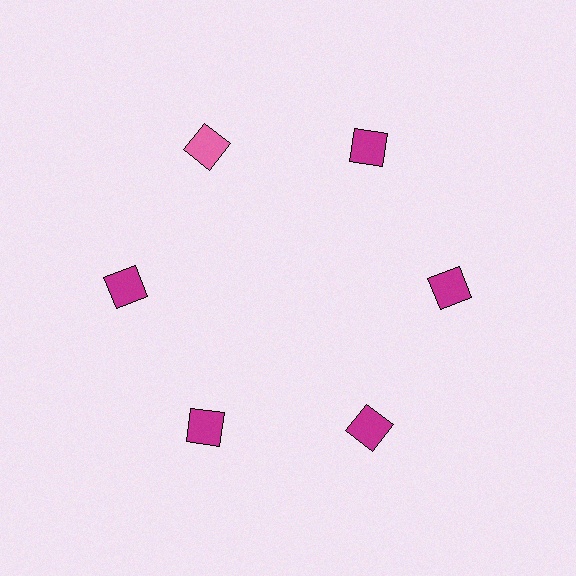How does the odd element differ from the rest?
It has a different color: pink instead of magenta.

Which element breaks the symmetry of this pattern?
The pink diamond at roughly the 11 o'clock position breaks the symmetry. All other shapes are magenta diamonds.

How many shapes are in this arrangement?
There are 6 shapes arranged in a ring pattern.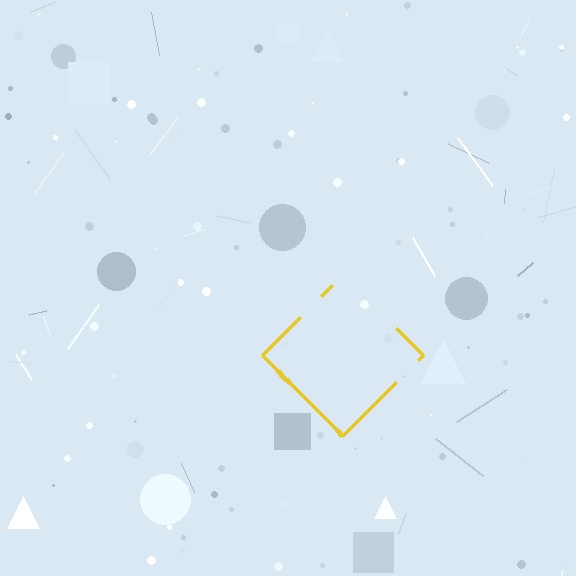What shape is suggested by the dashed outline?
The dashed outline suggests a diamond.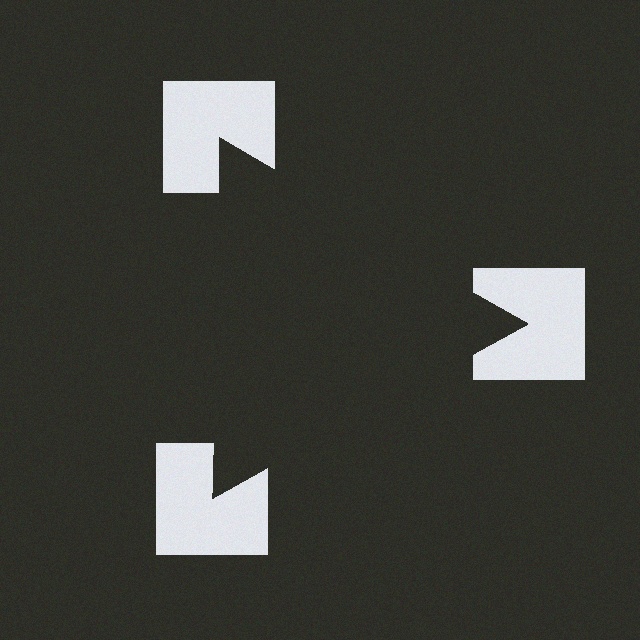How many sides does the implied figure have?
3 sides.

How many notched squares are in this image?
There are 3 — one at each vertex of the illusory triangle.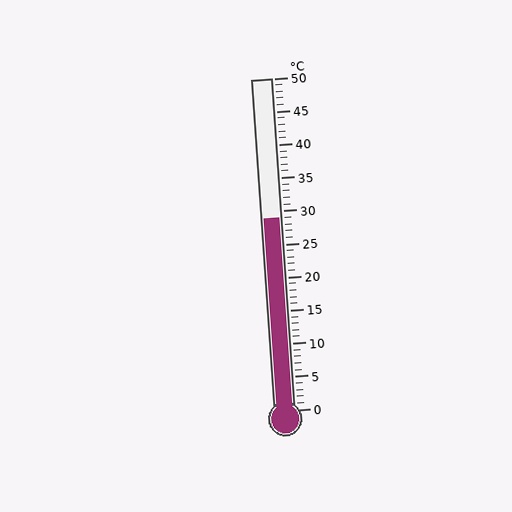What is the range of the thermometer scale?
The thermometer scale ranges from 0°C to 50°C.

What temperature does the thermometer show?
The thermometer shows approximately 29°C.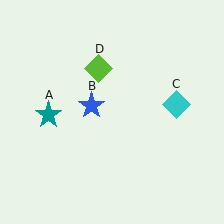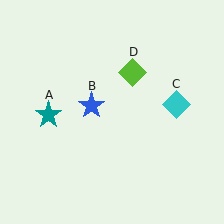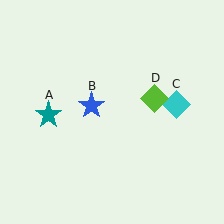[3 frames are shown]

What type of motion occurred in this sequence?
The lime diamond (object D) rotated clockwise around the center of the scene.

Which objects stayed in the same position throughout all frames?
Teal star (object A) and blue star (object B) and cyan diamond (object C) remained stationary.